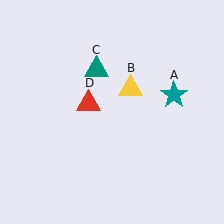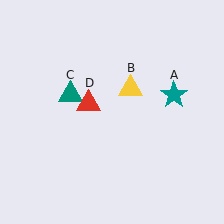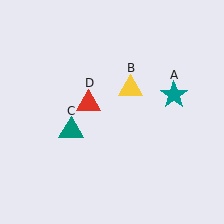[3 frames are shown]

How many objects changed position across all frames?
1 object changed position: teal triangle (object C).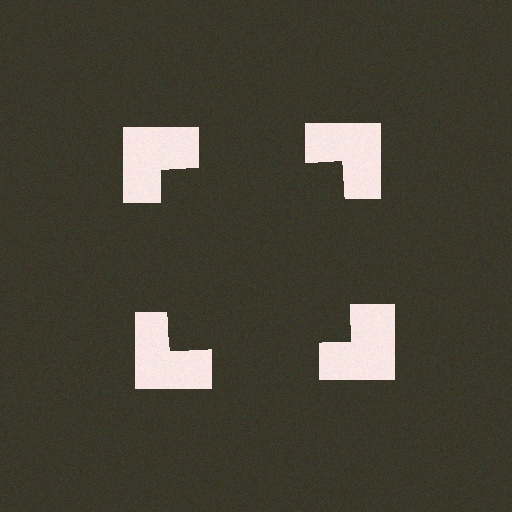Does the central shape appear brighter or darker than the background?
It typically appears slightly darker than the background, even though no actual brightness change is drawn.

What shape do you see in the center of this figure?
An illusory square — its edges are inferred from the aligned wedge cuts in the notched squares, not physically drawn.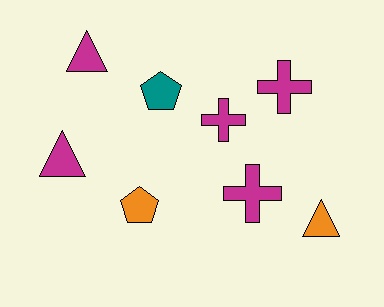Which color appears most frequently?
Magenta, with 5 objects.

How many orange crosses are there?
There are no orange crosses.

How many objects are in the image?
There are 8 objects.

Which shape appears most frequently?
Triangle, with 3 objects.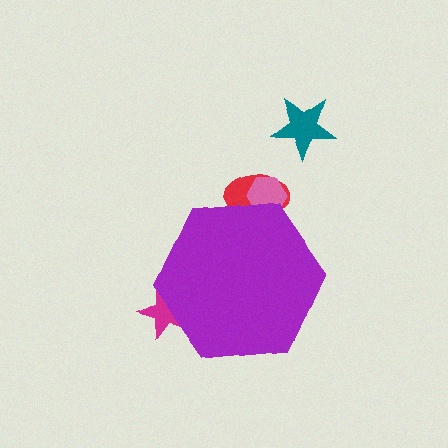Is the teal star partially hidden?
No, the teal star is fully visible.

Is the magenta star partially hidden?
Yes, the magenta star is partially hidden behind the purple hexagon.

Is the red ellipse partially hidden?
Yes, the red ellipse is partially hidden behind the purple hexagon.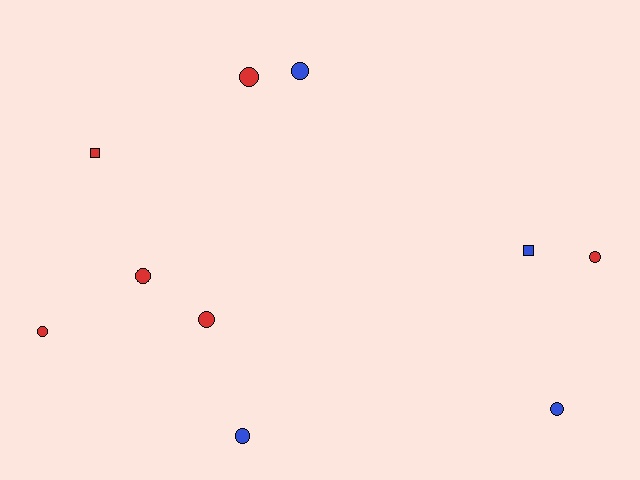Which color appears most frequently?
Red, with 6 objects.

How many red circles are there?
There are 5 red circles.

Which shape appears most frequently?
Circle, with 8 objects.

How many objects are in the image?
There are 10 objects.